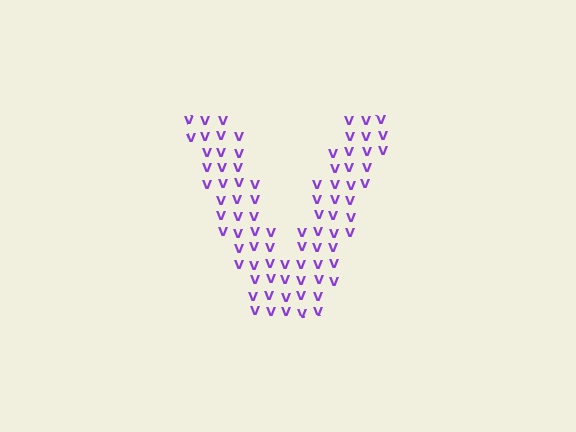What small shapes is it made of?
It is made of small letter V's.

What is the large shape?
The large shape is the letter V.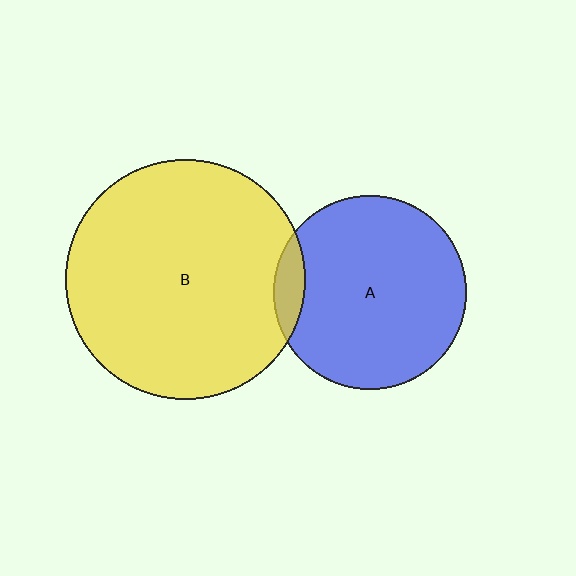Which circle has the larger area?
Circle B (yellow).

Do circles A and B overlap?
Yes.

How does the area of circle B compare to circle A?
Approximately 1.5 times.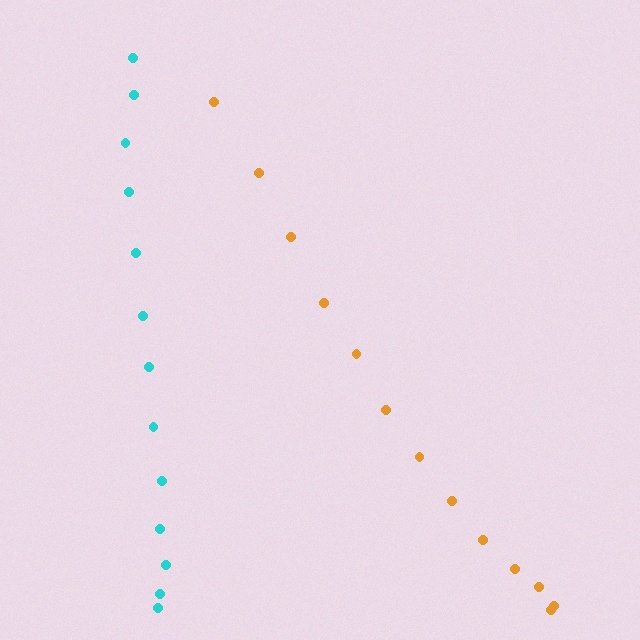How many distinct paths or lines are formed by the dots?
There are 2 distinct paths.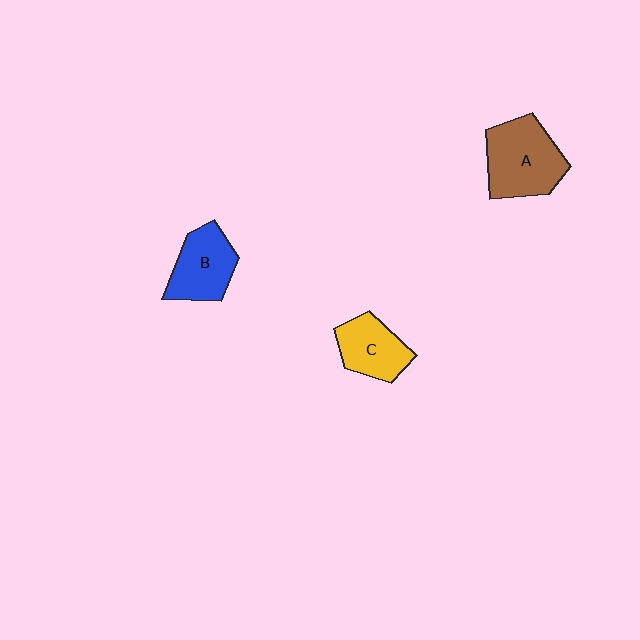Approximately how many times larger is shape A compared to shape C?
Approximately 1.5 times.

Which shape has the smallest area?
Shape C (yellow).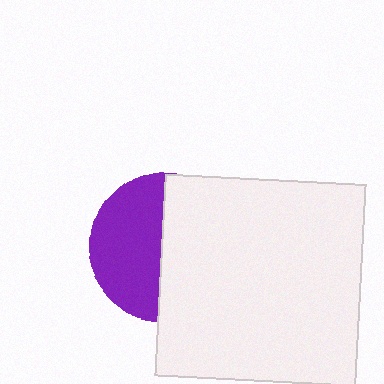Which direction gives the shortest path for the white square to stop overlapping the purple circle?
Moving right gives the shortest separation.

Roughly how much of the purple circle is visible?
About half of it is visible (roughly 47%).